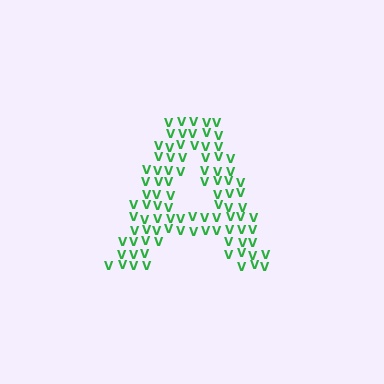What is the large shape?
The large shape is the letter A.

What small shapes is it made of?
It is made of small letter V's.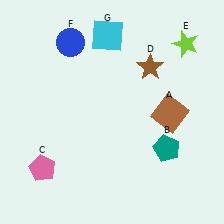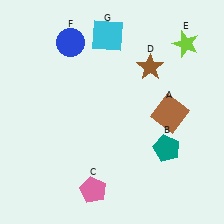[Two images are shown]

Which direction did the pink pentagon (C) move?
The pink pentagon (C) moved right.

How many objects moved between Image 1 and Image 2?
1 object moved between the two images.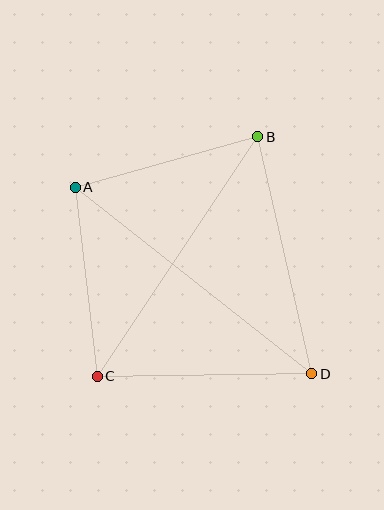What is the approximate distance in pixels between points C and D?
The distance between C and D is approximately 215 pixels.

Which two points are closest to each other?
Points A and B are closest to each other.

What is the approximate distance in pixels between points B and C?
The distance between B and C is approximately 288 pixels.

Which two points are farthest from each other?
Points A and D are farthest from each other.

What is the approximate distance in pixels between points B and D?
The distance between B and D is approximately 243 pixels.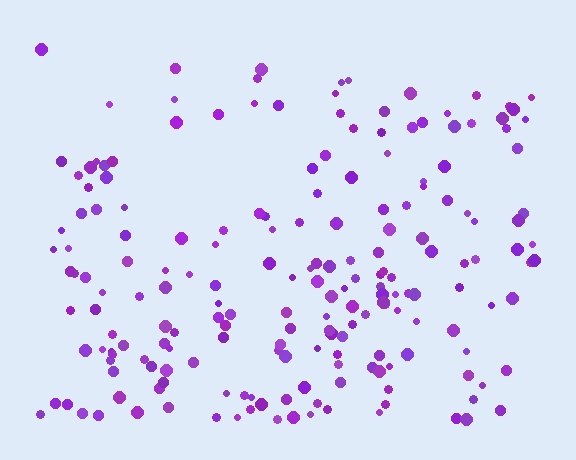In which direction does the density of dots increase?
From top to bottom, with the bottom side densest.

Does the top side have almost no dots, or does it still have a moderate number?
Still a moderate number, just noticeably fewer than the bottom.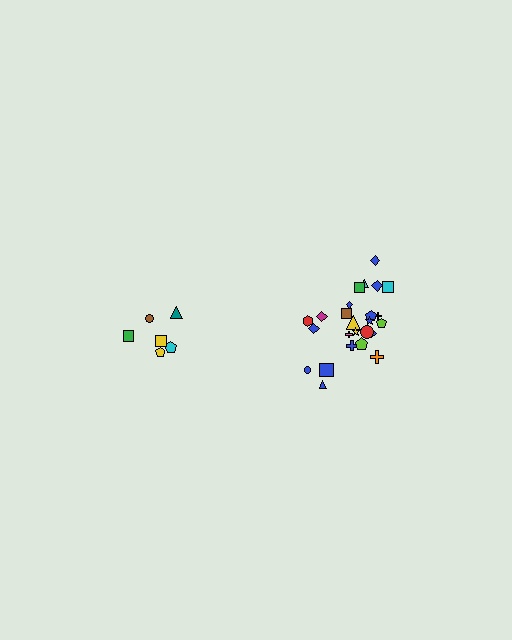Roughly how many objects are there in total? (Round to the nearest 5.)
Roughly 30 objects in total.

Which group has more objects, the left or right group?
The right group.